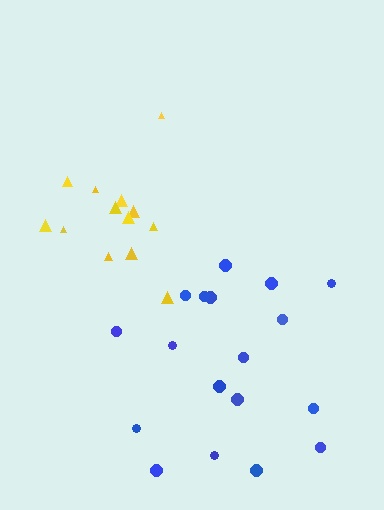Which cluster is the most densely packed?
Yellow.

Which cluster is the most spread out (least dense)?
Blue.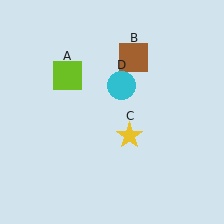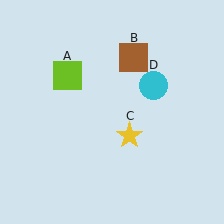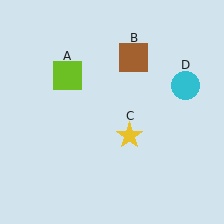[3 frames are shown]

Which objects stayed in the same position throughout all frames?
Lime square (object A) and brown square (object B) and yellow star (object C) remained stationary.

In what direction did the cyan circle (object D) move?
The cyan circle (object D) moved right.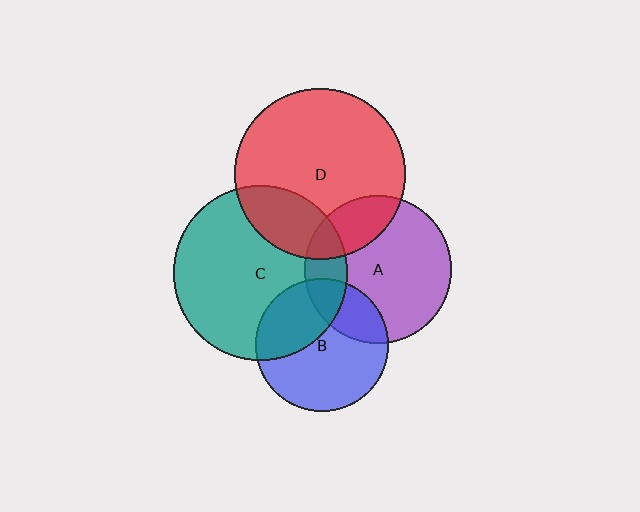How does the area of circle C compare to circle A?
Approximately 1.4 times.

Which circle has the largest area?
Circle C (teal).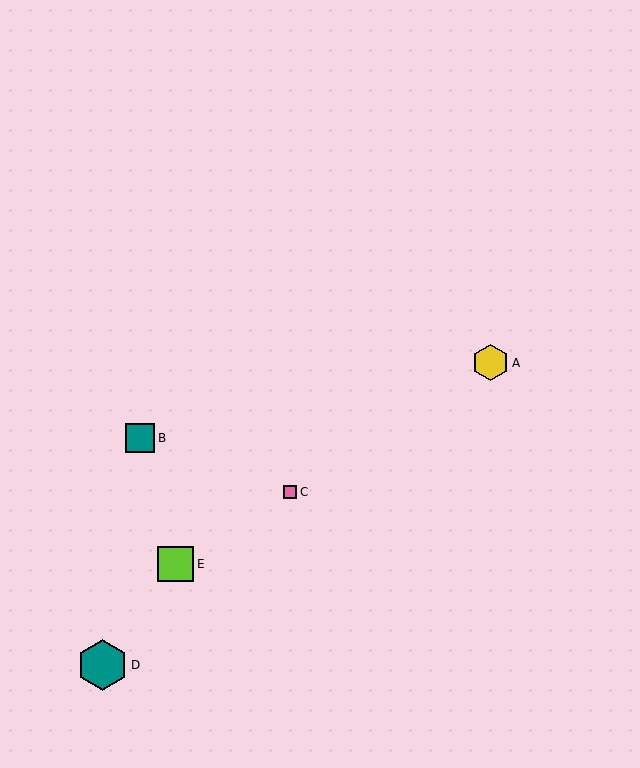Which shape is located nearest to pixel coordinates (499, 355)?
The yellow hexagon (labeled A) at (491, 363) is nearest to that location.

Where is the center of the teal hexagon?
The center of the teal hexagon is at (103, 665).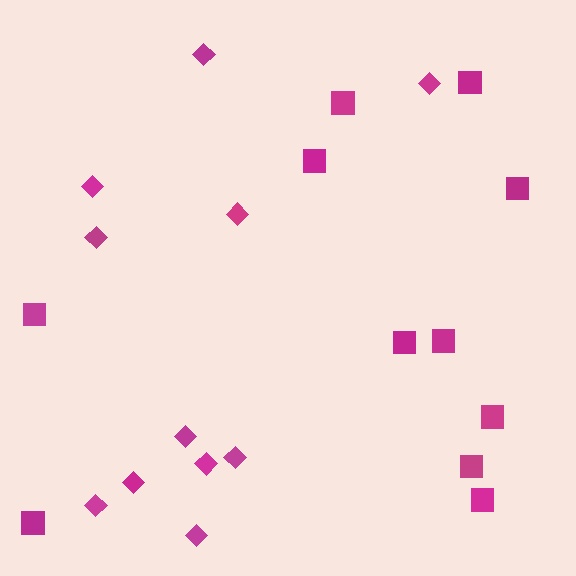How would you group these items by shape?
There are 2 groups: one group of squares (11) and one group of diamonds (11).